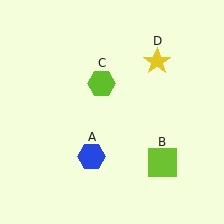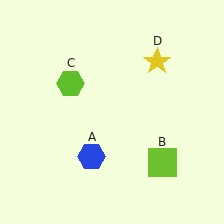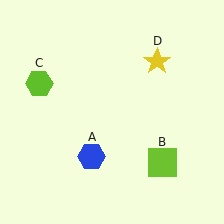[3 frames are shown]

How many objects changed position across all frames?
1 object changed position: lime hexagon (object C).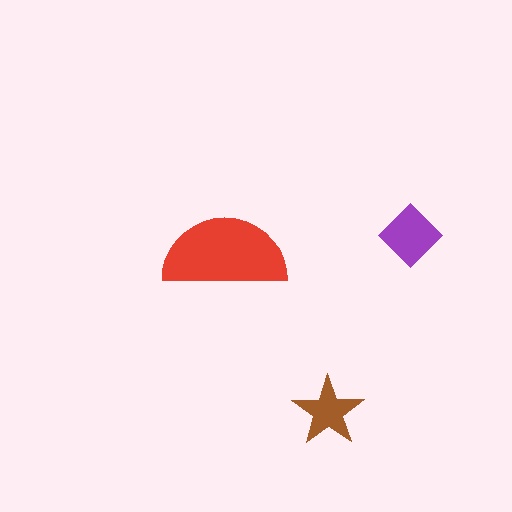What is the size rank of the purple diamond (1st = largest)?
2nd.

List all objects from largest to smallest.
The red semicircle, the purple diamond, the brown star.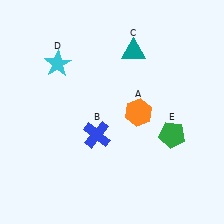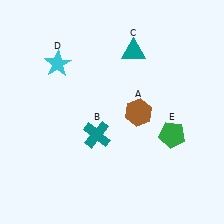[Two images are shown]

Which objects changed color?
A changed from orange to brown. B changed from blue to teal.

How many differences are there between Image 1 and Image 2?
There are 2 differences between the two images.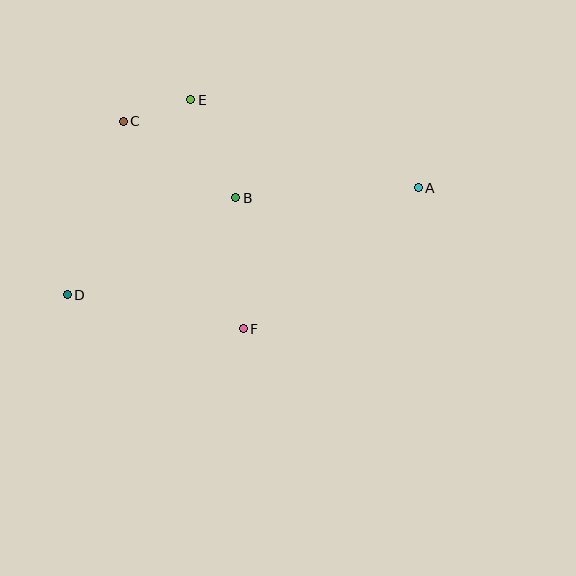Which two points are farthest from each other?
Points A and D are farthest from each other.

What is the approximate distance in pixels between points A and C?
The distance between A and C is approximately 302 pixels.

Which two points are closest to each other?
Points C and E are closest to each other.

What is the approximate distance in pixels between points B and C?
The distance between B and C is approximately 136 pixels.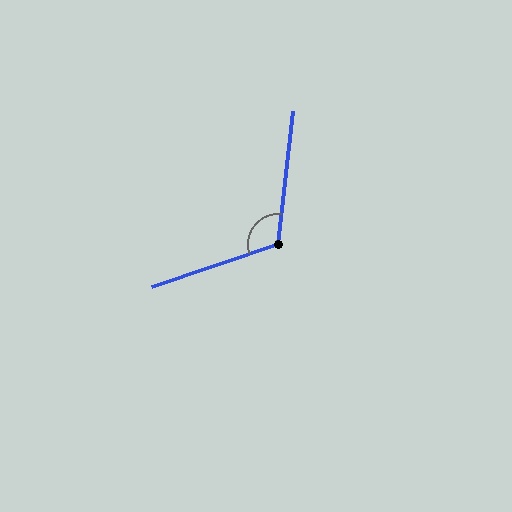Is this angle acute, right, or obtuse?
It is obtuse.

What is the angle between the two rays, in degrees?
Approximately 115 degrees.